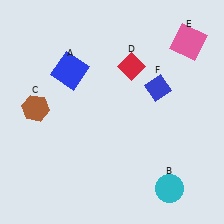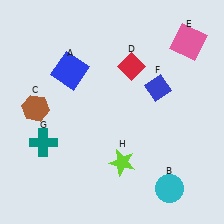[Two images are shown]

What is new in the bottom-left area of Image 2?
A teal cross (G) was added in the bottom-left area of Image 2.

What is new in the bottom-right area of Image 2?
A lime star (H) was added in the bottom-right area of Image 2.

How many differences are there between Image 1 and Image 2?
There are 2 differences between the two images.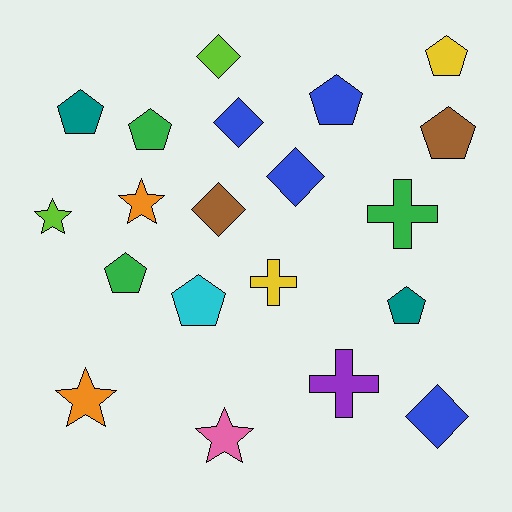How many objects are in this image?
There are 20 objects.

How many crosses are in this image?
There are 3 crosses.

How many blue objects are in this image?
There are 4 blue objects.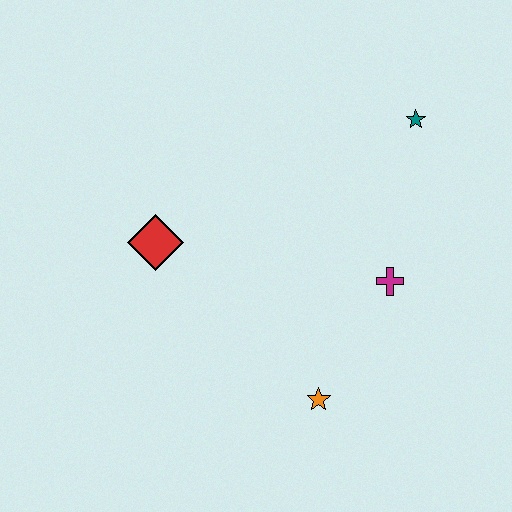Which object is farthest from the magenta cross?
The red diamond is farthest from the magenta cross.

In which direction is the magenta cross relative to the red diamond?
The magenta cross is to the right of the red diamond.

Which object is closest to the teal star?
The magenta cross is closest to the teal star.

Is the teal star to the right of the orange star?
Yes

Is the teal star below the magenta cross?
No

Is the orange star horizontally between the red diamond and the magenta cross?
Yes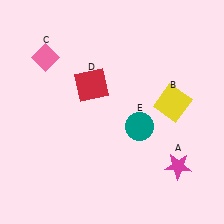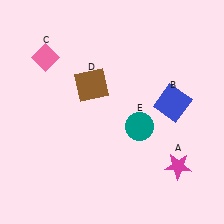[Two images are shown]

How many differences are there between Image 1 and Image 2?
There are 2 differences between the two images.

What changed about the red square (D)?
In Image 1, D is red. In Image 2, it changed to brown.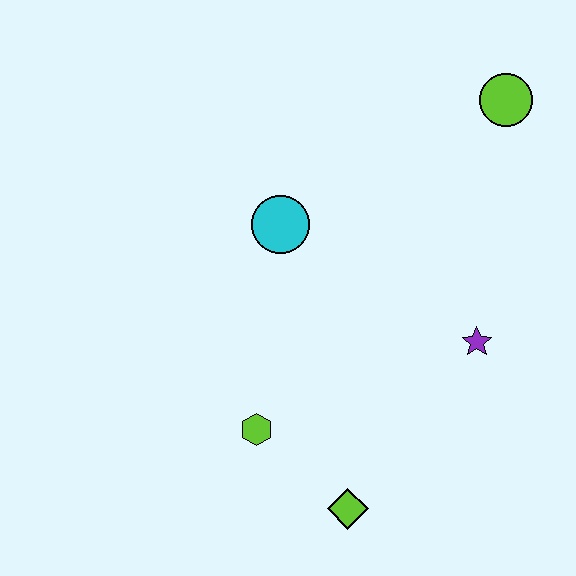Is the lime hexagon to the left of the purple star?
Yes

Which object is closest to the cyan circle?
The lime hexagon is closest to the cyan circle.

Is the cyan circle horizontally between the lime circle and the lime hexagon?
Yes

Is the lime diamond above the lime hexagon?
No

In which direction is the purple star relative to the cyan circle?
The purple star is to the right of the cyan circle.